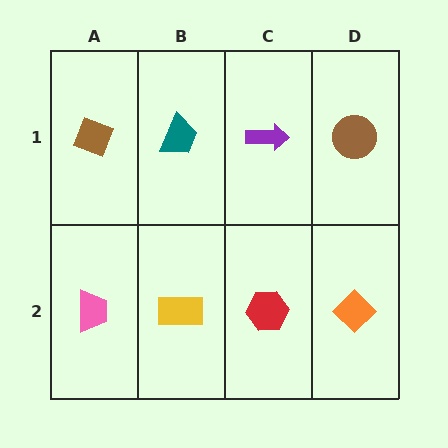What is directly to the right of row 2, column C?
An orange diamond.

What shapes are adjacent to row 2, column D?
A brown circle (row 1, column D), a red hexagon (row 2, column C).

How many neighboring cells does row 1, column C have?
3.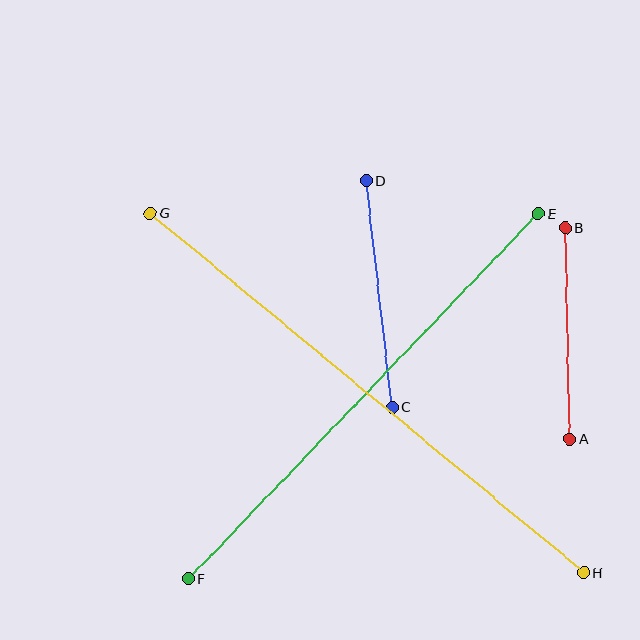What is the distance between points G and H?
The distance is approximately 563 pixels.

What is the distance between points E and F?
The distance is approximately 505 pixels.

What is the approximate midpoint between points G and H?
The midpoint is at approximately (367, 393) pixels.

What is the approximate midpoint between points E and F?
The midpoint is at approximately (363, 396) pixels.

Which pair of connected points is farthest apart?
Points G and H are farthest apart.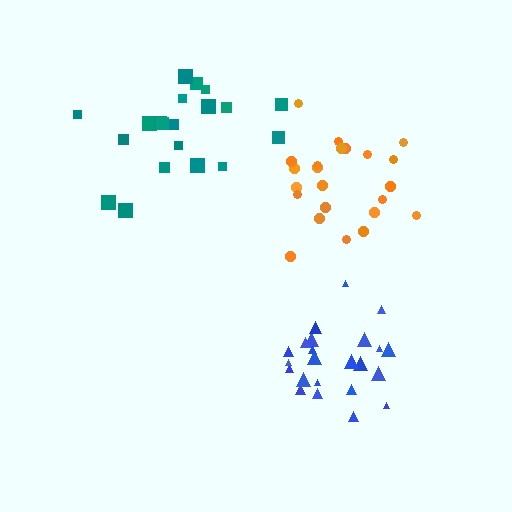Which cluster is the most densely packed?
Teal.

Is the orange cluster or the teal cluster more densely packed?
Teal.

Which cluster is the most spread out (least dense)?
Orange.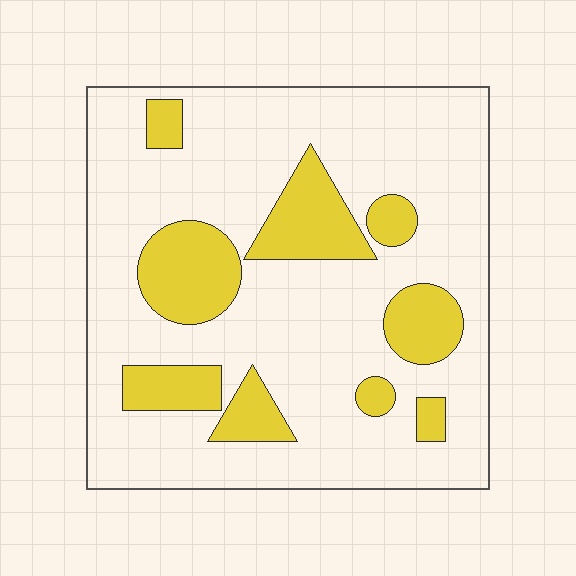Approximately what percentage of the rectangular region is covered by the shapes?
Approximately 20%.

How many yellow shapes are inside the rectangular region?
9.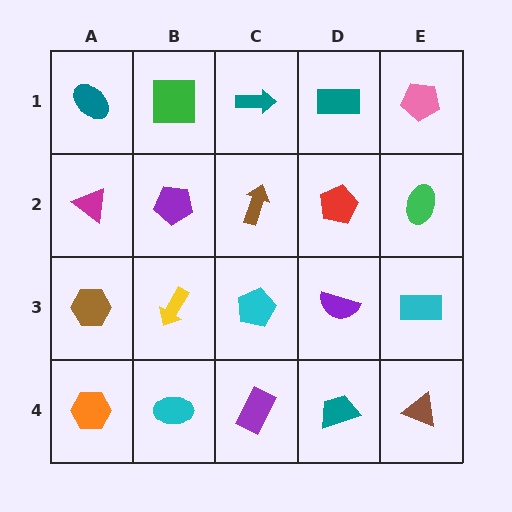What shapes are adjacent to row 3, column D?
A red pentagon (row 2, column D), a teal trapezoid (row 4, column D), a cyan pentagon (row 3, column C), a cyan rectangle (row 3, column E).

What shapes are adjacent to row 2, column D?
A teal rectangle (row 1, column D), a purple semicircle (row 3, column D), a brown arrow (row 2, column C), a green ellipse (row 2, column E).